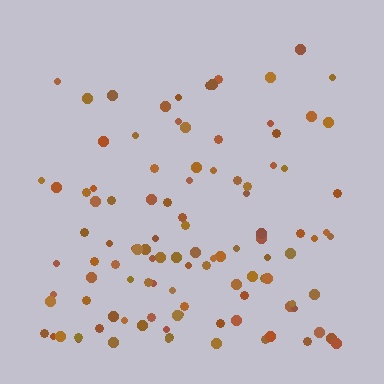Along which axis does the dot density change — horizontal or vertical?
Vertical.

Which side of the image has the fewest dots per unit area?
The top.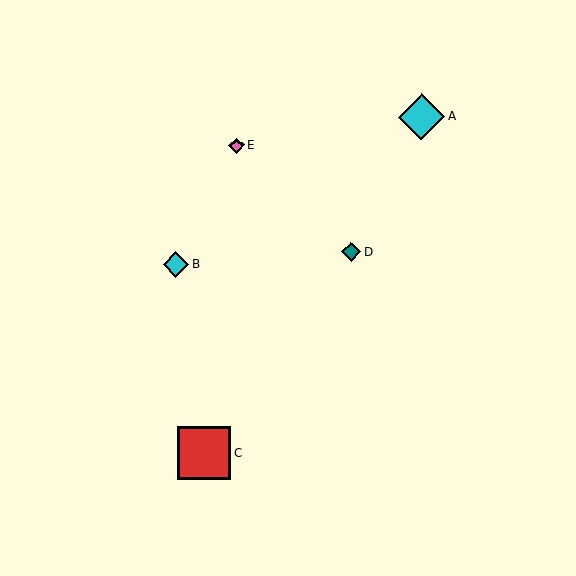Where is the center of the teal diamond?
The center of the teal diamond is at (351, 252).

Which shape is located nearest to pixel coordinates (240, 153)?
The pink diamond (labeled E) at (237, 145) is nearest to that location.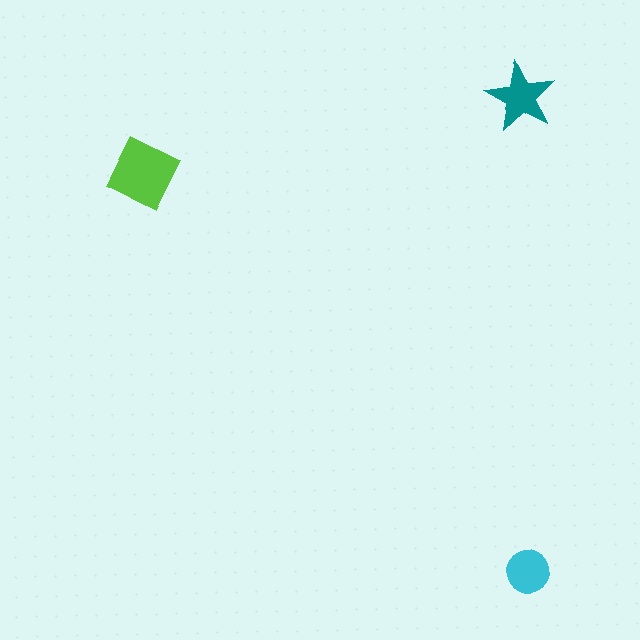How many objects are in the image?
There are 3 objects in the image.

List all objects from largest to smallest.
The lime diamond, the teal star, the cyan circle.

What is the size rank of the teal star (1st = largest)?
2nd.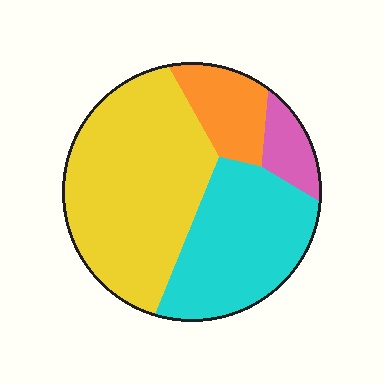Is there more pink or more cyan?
Cyan.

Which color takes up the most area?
Yellow, at roughly 50%.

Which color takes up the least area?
Pink, at roughly 5%.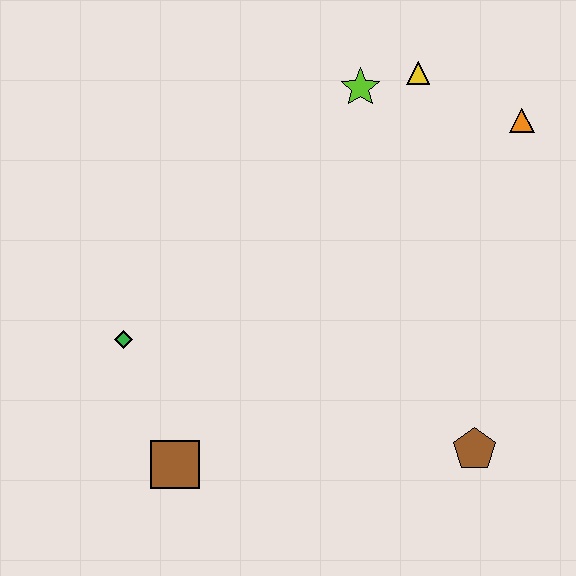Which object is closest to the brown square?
The green diamond is closest to the brown square.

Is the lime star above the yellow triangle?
No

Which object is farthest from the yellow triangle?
The brown square is farthest from the yellow triangle.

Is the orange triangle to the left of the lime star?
No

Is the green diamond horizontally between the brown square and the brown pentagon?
No